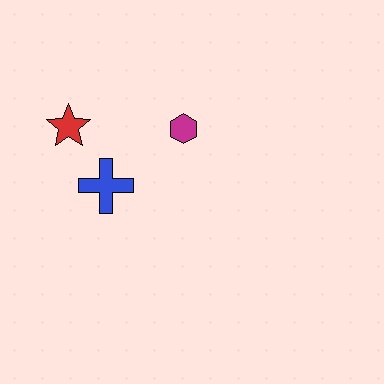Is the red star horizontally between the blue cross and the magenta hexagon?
No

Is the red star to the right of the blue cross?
No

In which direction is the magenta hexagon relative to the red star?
The magenta hexagon is to the right of the red star.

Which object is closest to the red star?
The blue cross is closest to the red star.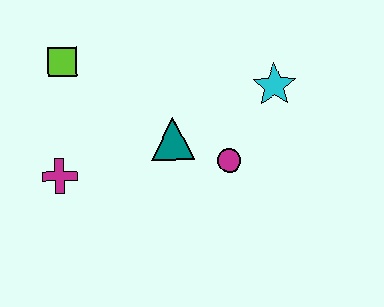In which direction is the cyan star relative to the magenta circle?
The cyan star is above the magenta circle.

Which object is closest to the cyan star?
The magenta circle is closest to the cyan star.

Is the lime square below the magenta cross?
No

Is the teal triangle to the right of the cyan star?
No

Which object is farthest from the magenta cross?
The cyan star is farthest from the magenta cross.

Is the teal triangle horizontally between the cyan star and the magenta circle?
No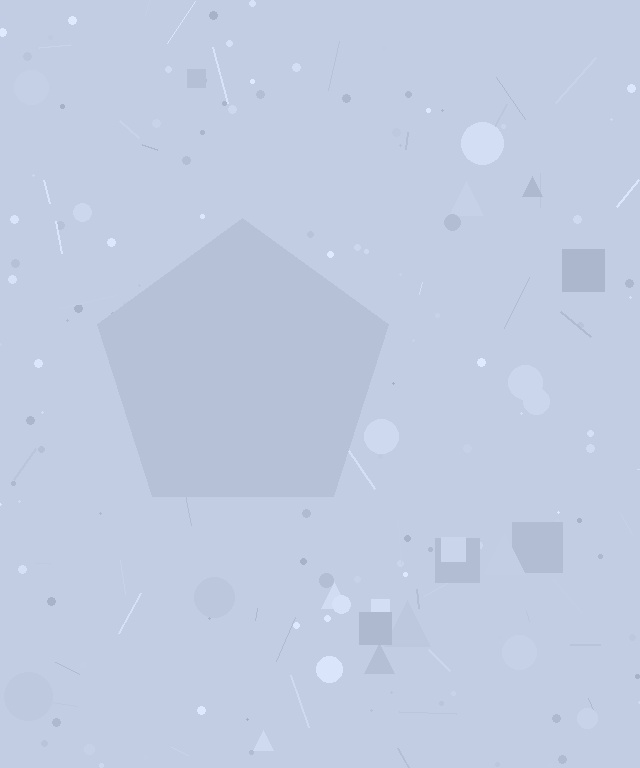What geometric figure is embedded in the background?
A pentagon is embedded in the background.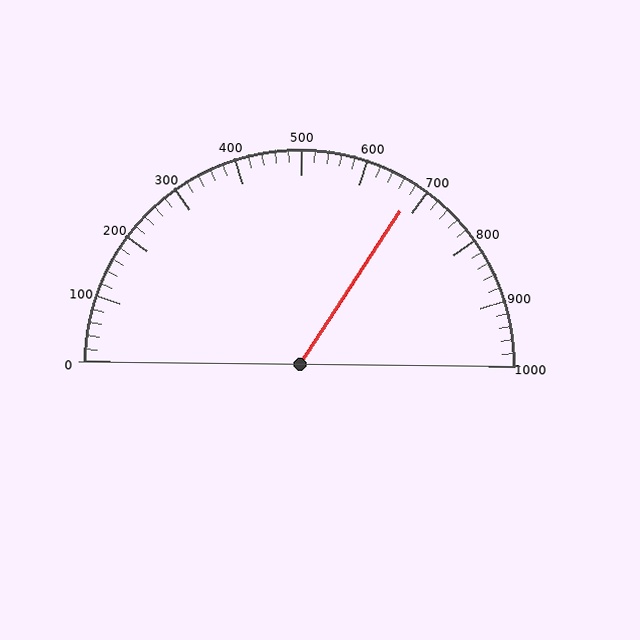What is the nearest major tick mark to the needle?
The nearest major tick mark is 700.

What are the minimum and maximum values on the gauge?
The gauge ranges from 0 to 1000.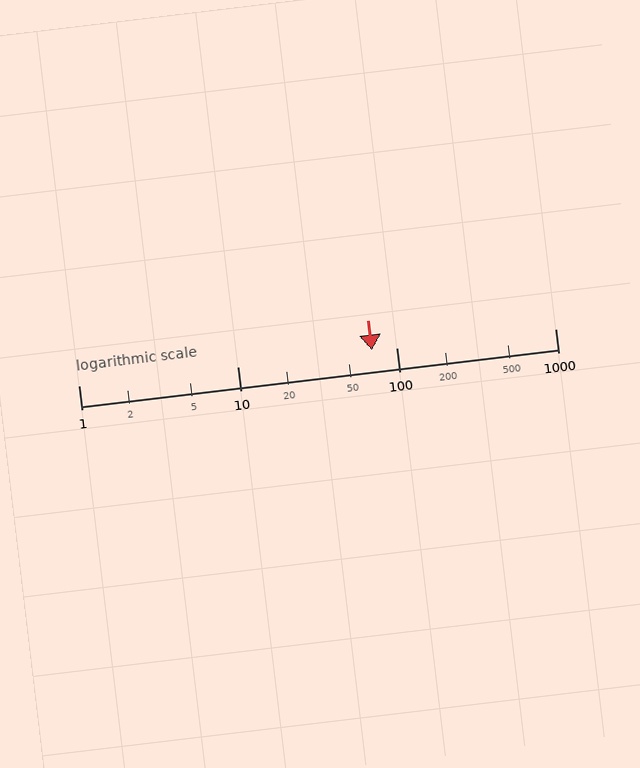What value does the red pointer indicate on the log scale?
The pointer indicates approximately 70.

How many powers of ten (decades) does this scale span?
The scale spans 3 decades, from 1 to 1000.